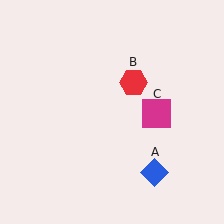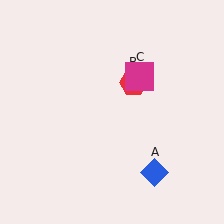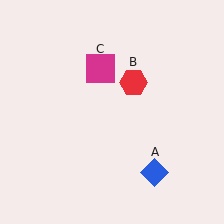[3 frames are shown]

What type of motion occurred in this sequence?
The magenta square (object C) rotated counterclockwise around the center of the scene.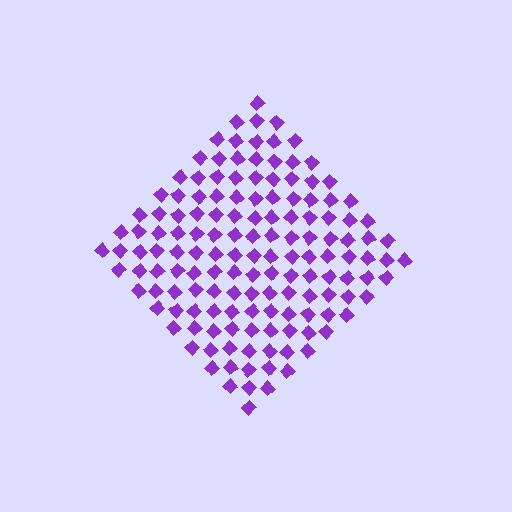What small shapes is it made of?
It is made of small diamonds.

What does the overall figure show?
The overall figure shows a diamond.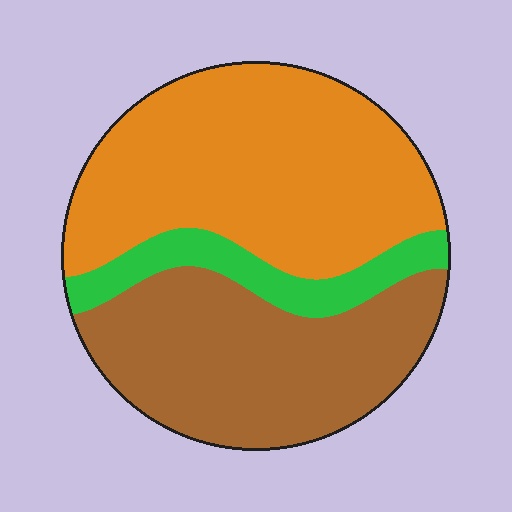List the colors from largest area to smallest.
From largest to smallest: orange, brown, green.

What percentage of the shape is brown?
Brown covers 39% of the shape.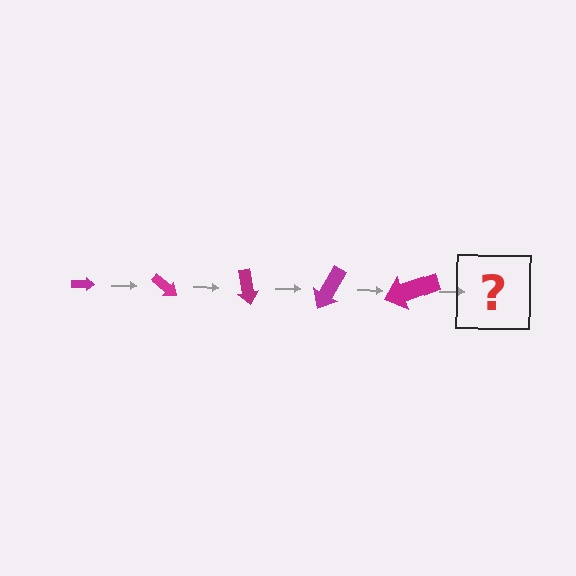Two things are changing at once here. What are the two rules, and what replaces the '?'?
The two rules are that the arrow grows larger each step and it rotates 40 degrees each step. The '?' should be an arrow, larger than the previous one and rotated 200 degrees from the start.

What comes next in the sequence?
The next element should be an arrow, larger than the previous one and rotated 200 degrees from the start.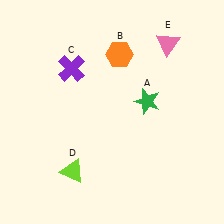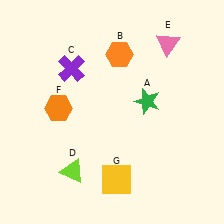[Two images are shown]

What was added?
An orange hexagon (F), a yellow square (G) were added in Image 2.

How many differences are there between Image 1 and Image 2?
There are 2 differences between the two images.